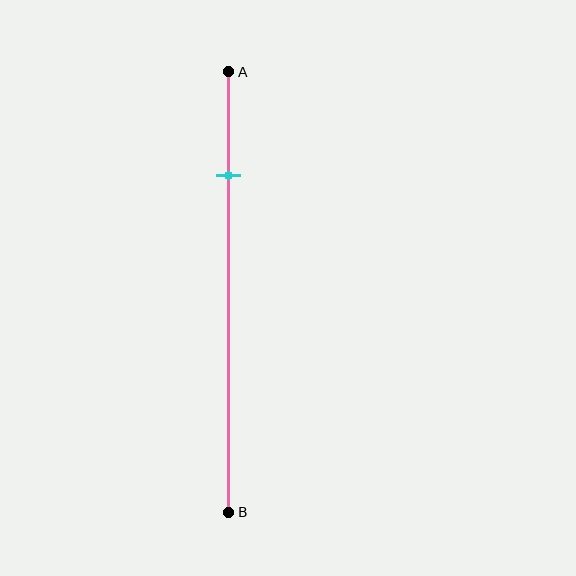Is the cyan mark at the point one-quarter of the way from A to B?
Yes, the mark is approximately at the one-quarter point.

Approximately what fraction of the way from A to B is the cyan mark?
The cyan mark is approximately 25% of the way from A to B.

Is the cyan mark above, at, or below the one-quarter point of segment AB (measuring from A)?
The cyan mark is approximately at the one-quarter point of segment AB.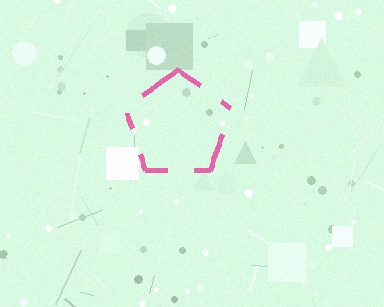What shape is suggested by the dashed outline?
The dashed outline suggests a pentagon.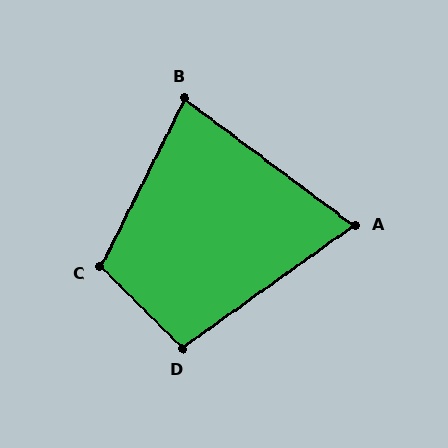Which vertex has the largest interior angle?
C, at approximately 108 degrees.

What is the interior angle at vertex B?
Approximately 80 degrees (acute).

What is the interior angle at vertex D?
Approximately 100 degrees (obtuse).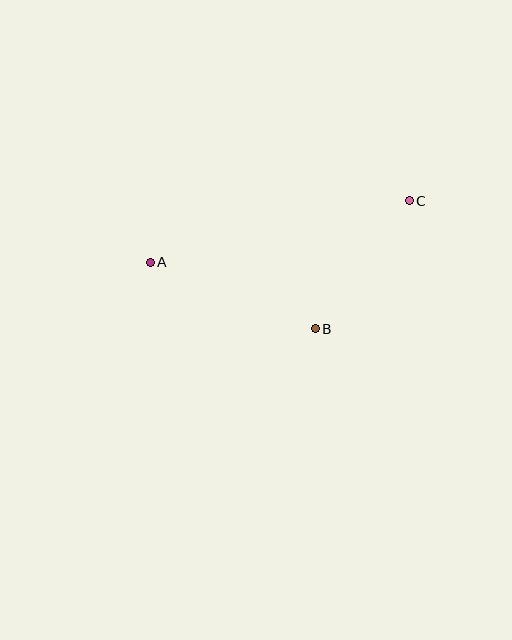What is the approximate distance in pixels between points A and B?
The distance between A and B is approximately 178 pixels.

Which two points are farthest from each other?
Points A and C are farthest from each other.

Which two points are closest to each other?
Points B and C are closest to each other.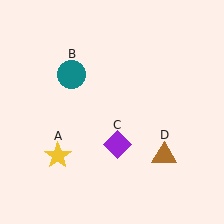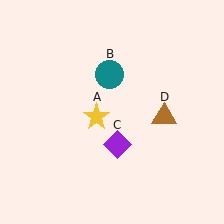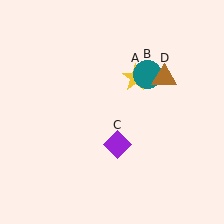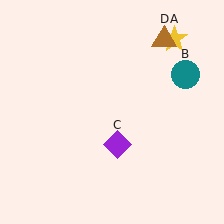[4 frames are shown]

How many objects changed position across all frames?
3 objects changed position: yellow star (object A), teal circle (object B), brown triangle (object D).